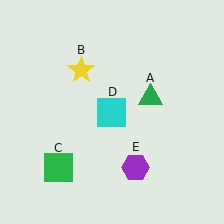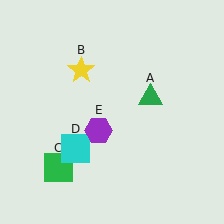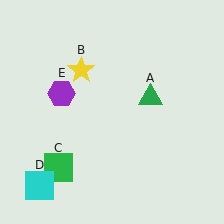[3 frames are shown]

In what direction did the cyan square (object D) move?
The cyan square (object D) moved down and to the left.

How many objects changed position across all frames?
2 objects changed position: cyan square (object D), purple hexagon (object E).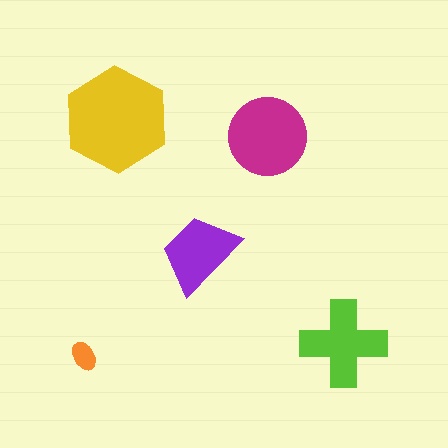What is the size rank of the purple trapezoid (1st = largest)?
4th.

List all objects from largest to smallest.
The yellow hexagon, the magenta circle, the lime cross, the purple trapezoid, the orange ellipse.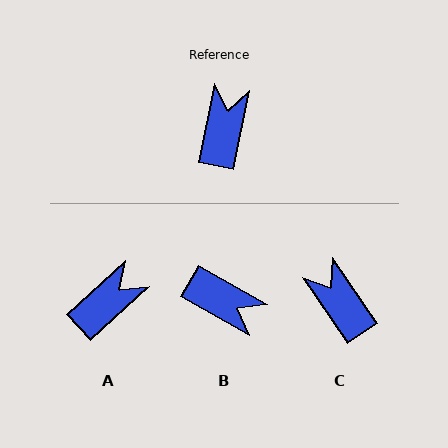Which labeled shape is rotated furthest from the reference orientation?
B, about 109 degrees away.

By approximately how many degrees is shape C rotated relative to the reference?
Approximately 46 degrees counter-clockwise.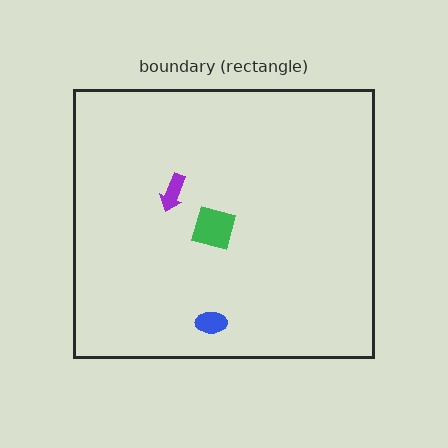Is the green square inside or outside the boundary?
Inside.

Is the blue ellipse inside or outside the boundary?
Inside.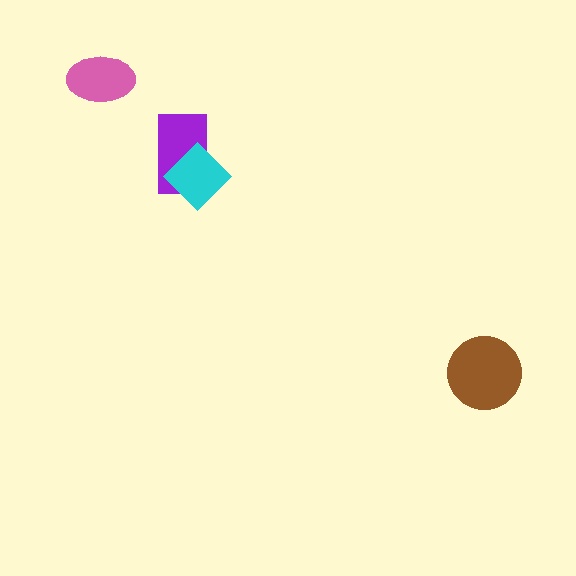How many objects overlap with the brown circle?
0 objects overlap with the brown circle.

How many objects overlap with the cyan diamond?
1 object overlaps with the cyan diamond.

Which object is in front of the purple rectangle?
The cyan diamond is in front of the purple rectangle.